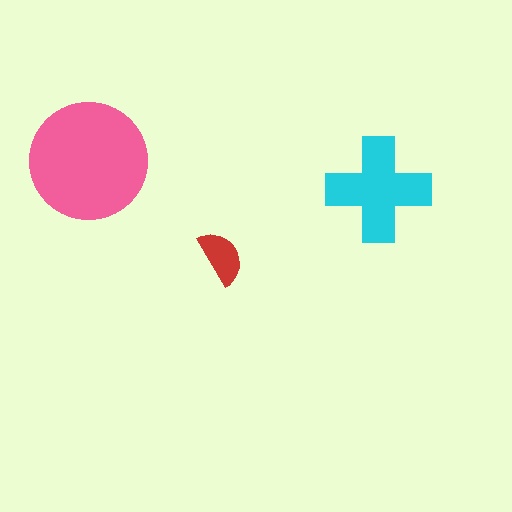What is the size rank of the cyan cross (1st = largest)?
2nd.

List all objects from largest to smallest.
The pink circle, the cyan cross, the red semicircle.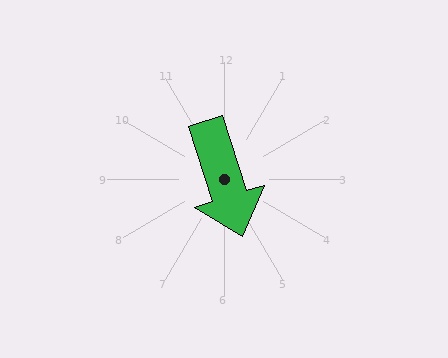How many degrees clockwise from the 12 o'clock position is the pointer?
Approximately 162 degrees.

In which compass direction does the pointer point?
South.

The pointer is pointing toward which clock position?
Roughly 5 o'clock.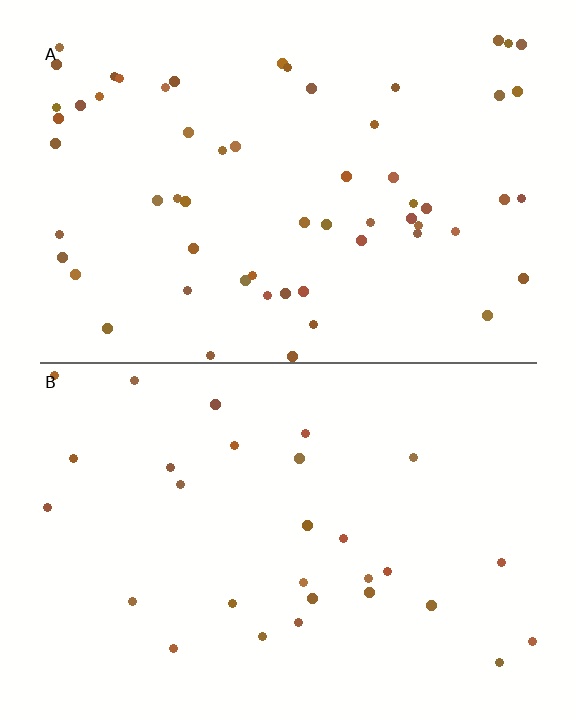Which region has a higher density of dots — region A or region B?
A (the top).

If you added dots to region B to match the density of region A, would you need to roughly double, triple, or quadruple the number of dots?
Approximately double.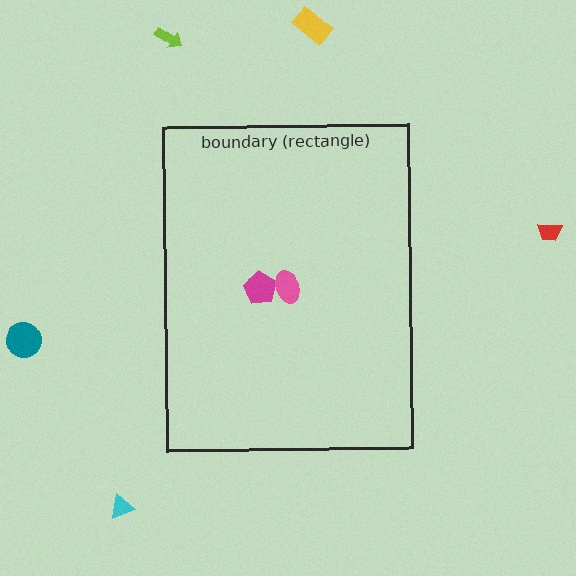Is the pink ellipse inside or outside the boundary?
Inside.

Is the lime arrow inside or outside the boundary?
Outside.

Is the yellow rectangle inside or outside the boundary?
Outside.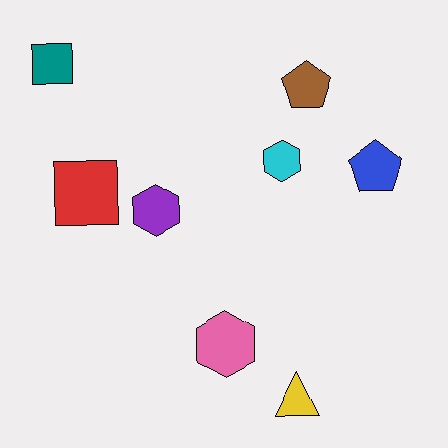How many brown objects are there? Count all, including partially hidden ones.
There is 1 brown object.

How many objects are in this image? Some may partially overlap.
There are 8 objects.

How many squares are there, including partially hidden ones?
There are 2 squares.